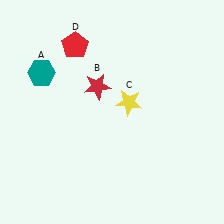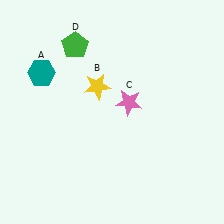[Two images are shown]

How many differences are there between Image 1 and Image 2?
There are 3 differences between the two images.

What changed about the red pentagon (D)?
In Image 1, D is red. In Image 2, it changed to green.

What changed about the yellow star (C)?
In Image 1, C is yellow. In Image 2, it changed to pink.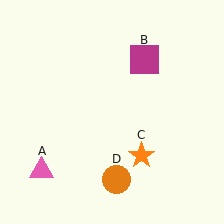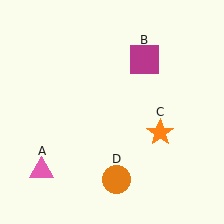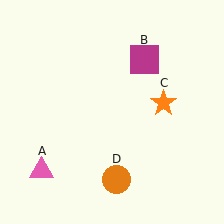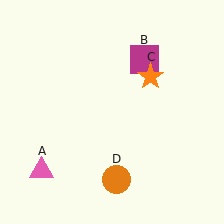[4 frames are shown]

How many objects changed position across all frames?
1 object changed position: orange star (object C).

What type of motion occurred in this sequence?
The orange star (object C) rotated counterclockwise around the center of the scene.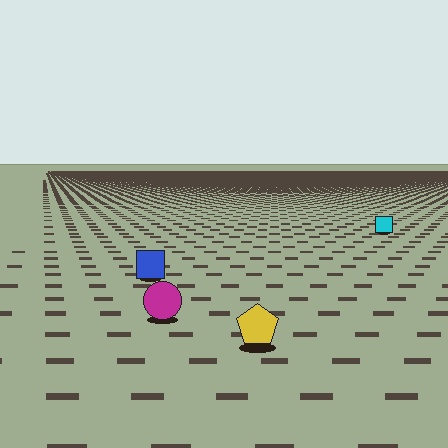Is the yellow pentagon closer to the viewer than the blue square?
Yes. The yellow pentagon is closer — you can tell from the texture gradient: the ground texture is coarser near it.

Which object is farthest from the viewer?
The cyan square is farthest from the viewer. It appears smaller and the ground texture around it is denser.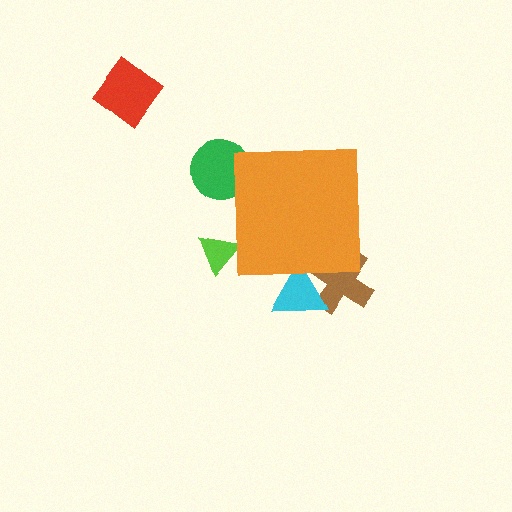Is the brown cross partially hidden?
Yes, the brown cross is partially hidden behind the orange square.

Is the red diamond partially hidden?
No, the red diamond is fully visible.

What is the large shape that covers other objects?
An orange square.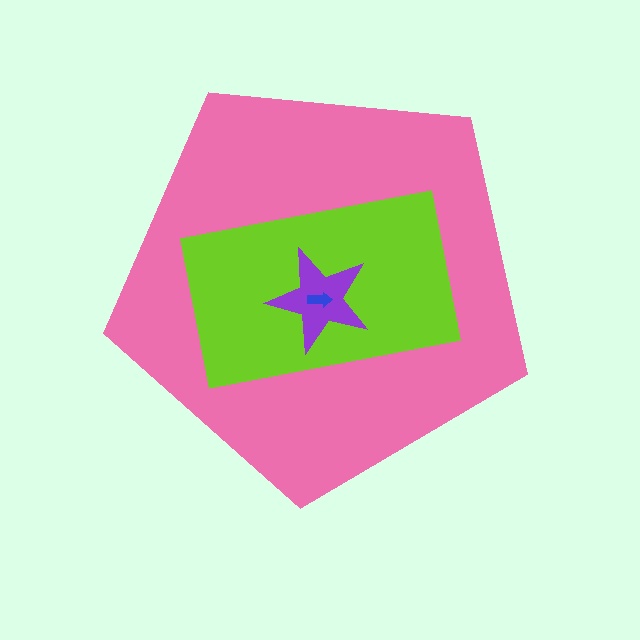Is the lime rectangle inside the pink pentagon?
Yes.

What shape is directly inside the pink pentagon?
The lime rectangle.